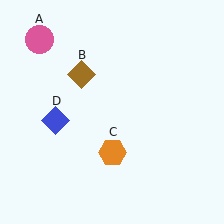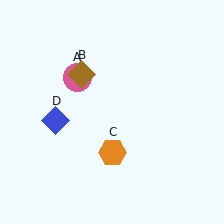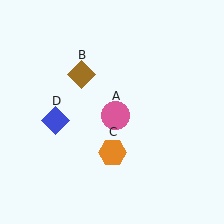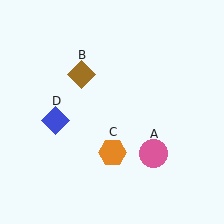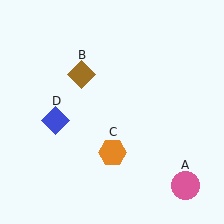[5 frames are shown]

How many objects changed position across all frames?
1 object changed position: pink circle (object A).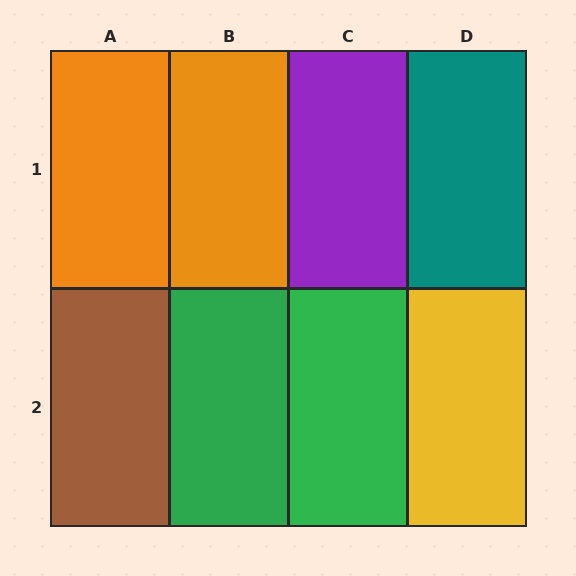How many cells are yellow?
1 cell is yellow.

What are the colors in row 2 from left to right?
Brown, green, green, yellow.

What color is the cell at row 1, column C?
Purple.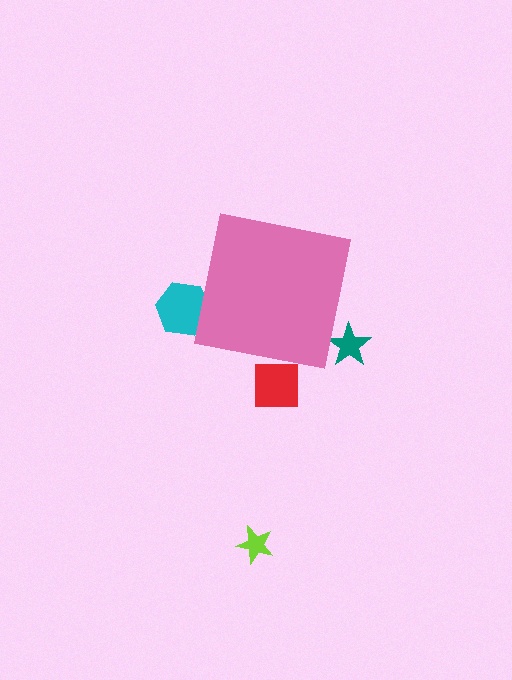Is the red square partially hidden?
Yes, the red square is partially hidden behind the pink square.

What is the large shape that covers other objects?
A pink square.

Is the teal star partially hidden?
Yes, the teal star is partially hidden behind the pink square.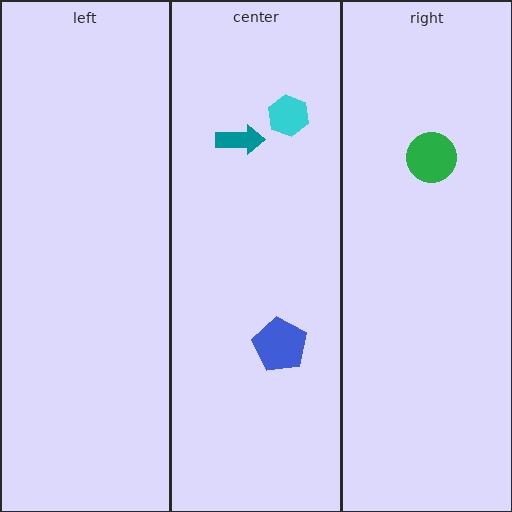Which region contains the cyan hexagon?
The center region.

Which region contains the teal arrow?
The center region.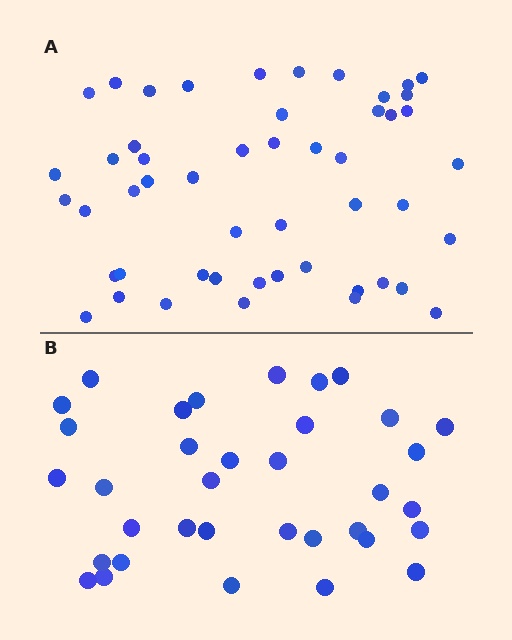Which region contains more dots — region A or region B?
Region A (the top region) has more dots.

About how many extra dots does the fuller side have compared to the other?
Region A has approximately 15 more dots than region B.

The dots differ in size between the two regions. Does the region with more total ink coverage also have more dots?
No. Region B has more total ink coverage because its dots are larger, but region A actually contains more individual dots. Total area can be misleading — the number of items is what matters here.